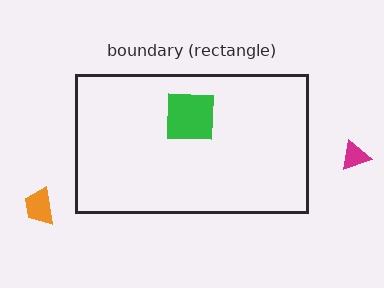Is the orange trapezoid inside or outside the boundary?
Outside.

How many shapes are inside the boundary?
1 inside, 2 outside.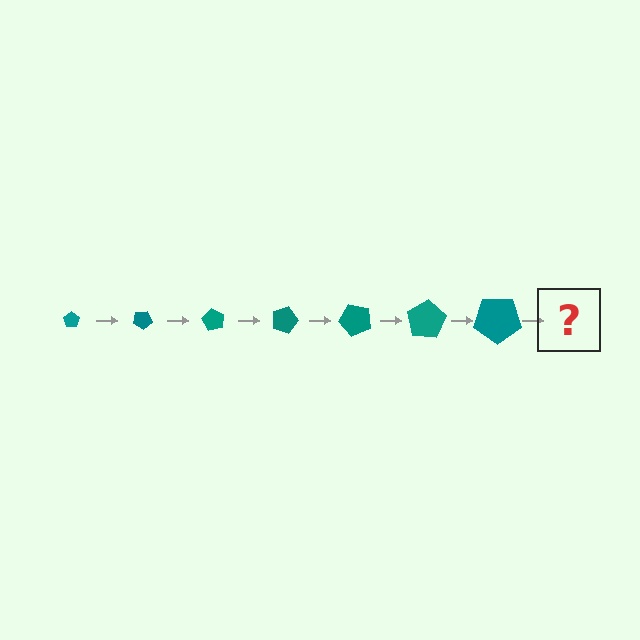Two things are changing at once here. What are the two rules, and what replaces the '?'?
The two rules are that the pentagon grows larger each step and it rotates 30 degrees each step. The '?' should be a pentagon, larger than the previous one and rotated 210 degrees from the start.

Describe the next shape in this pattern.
It should be a pentagon, larger than the previous one and rotated 210 degrees from the start.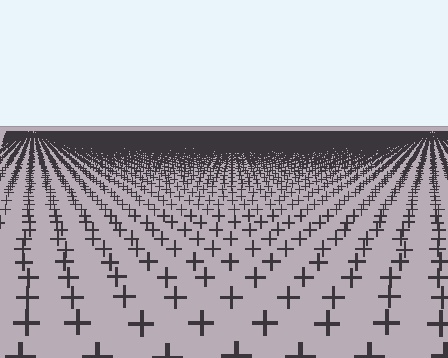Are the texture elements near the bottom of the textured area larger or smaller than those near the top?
Larger. Near the bottom, elements are closer to the viewer and appear at a bigger on-screen size.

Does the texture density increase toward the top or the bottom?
Density increases toward the top.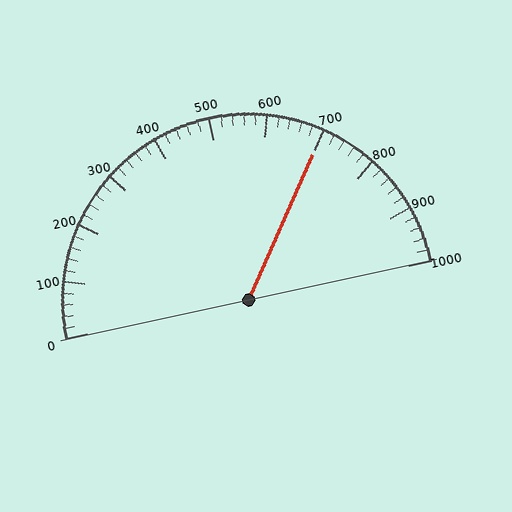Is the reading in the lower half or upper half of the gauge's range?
The reading is in the upper half of the range (0 to 1000).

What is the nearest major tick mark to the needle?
The nearest major tick mark is 700.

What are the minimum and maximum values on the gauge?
The gauge ranges from 0 to 1000.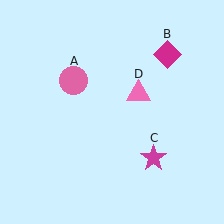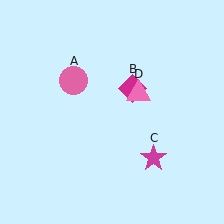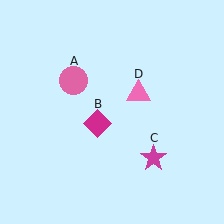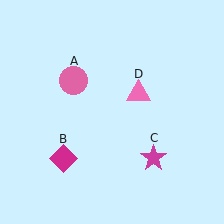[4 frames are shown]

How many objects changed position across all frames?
1 object changed position: magenta diamond (object B).